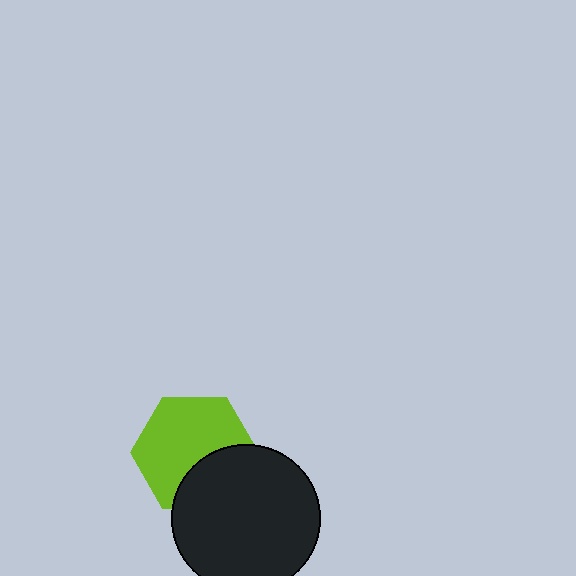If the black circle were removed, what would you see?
You would see the complete lime hexagon.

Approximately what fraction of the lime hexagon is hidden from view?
Roughly 33% of the lime hexagon is hidden behind the black circle.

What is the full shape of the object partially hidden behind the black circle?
The partially hidden object is a lime hexagon.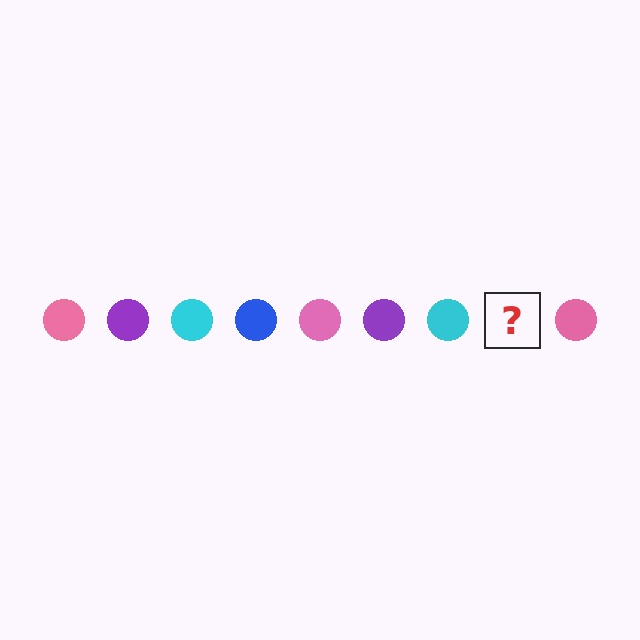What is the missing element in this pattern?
The missing element is a blue circle.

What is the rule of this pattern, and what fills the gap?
The rule is that the pattern cycles through pink, purple, cyan, blue circles. The gap should be filled with a blue circle.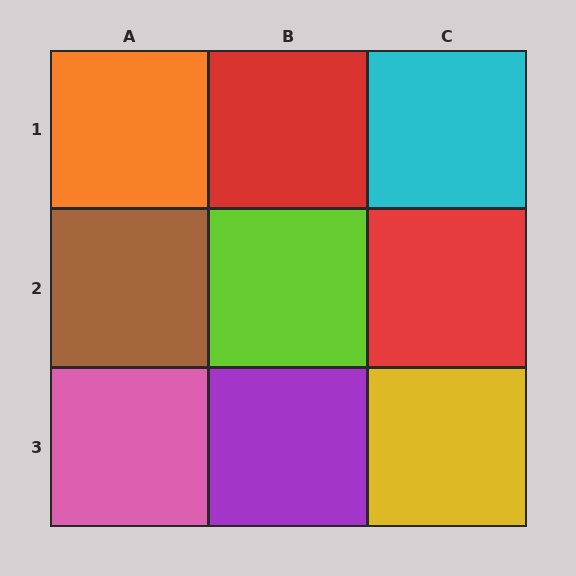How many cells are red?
2 cells are red.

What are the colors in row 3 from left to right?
Pink, purple, yellow.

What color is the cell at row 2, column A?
Brown.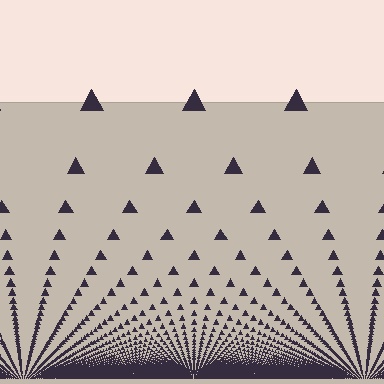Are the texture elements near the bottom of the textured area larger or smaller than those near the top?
Smaller. The gradient is inverted — elements near the bottom are smaller and denser.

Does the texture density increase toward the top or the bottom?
Density increases toward the bottom.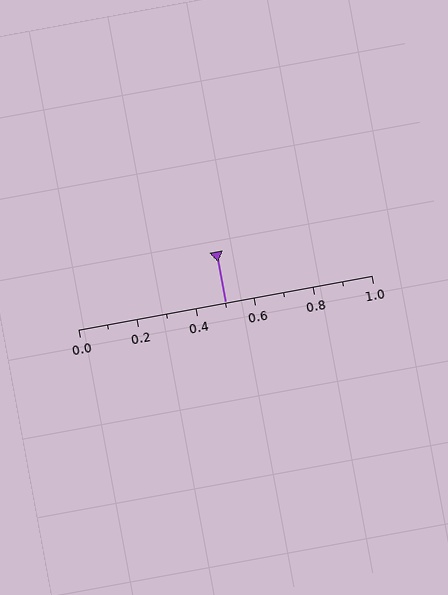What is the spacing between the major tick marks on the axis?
The major ticks are spaced 0.2 apart.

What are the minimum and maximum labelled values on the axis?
The axis runs from 0.0 to 1.0.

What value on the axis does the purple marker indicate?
The marker indicates approximately 0.5.